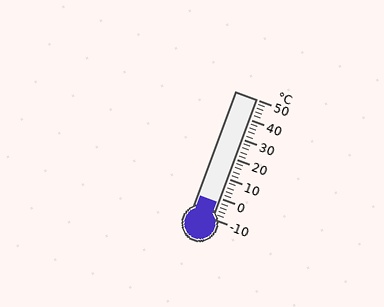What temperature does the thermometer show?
The thermometer shows approximately -2°C.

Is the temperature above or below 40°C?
The temperature is below 40°C.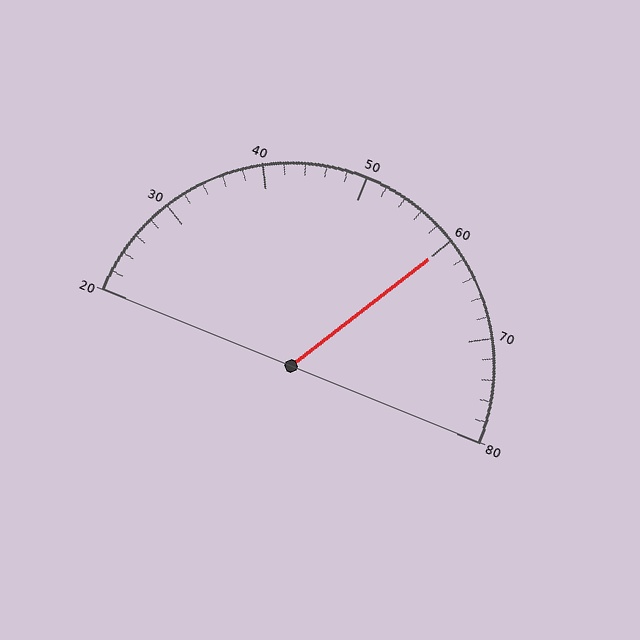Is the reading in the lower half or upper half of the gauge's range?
The reading is in the upper half of the range (20 to 80).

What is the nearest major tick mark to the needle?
The nearest major tick mark is 60.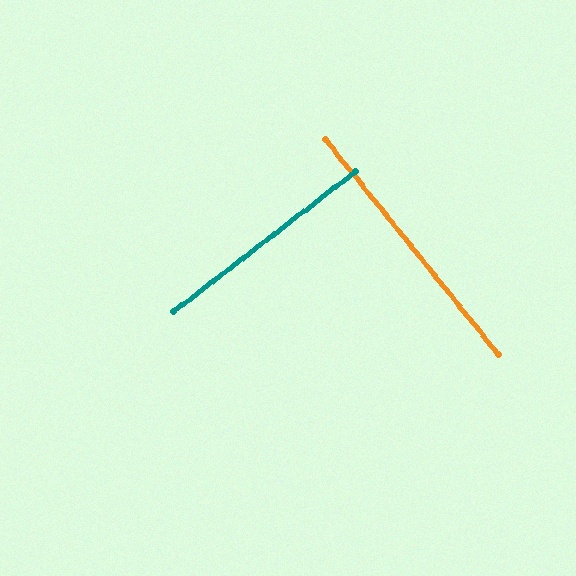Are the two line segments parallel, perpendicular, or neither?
Perpendicular — they meet at approximately 89°.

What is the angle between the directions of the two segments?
Approximately 89 degrees.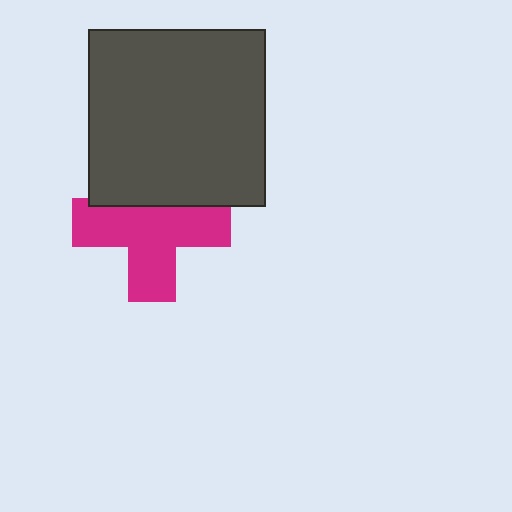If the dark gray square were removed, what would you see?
You would see the complete magenta cross.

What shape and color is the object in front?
The object in front is a dark gray square.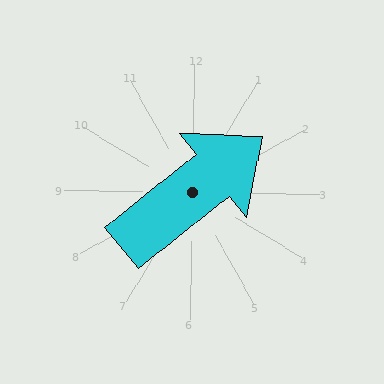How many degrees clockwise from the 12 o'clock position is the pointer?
Approximately 51 degrees.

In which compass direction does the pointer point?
Northeast.